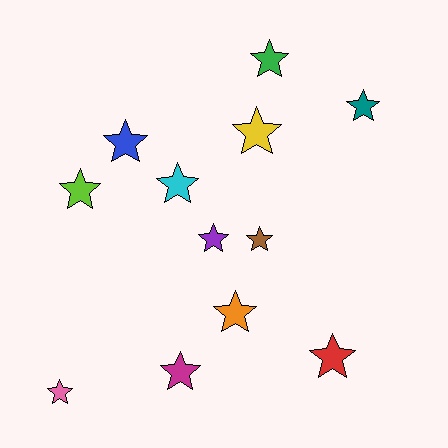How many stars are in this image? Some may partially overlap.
There are 12 stars.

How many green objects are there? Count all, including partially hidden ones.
There is 1 green object.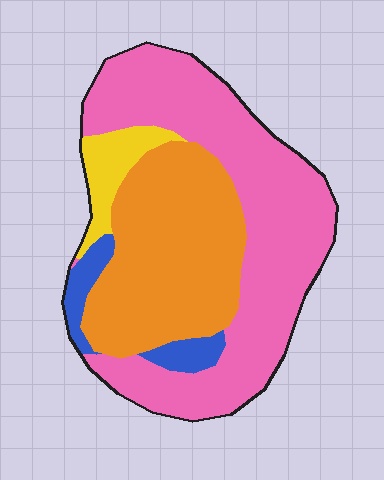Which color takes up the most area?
Pink, at roughly 50%.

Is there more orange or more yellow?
Orange.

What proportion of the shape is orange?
Orange takes up about one third (1/3) of the shape.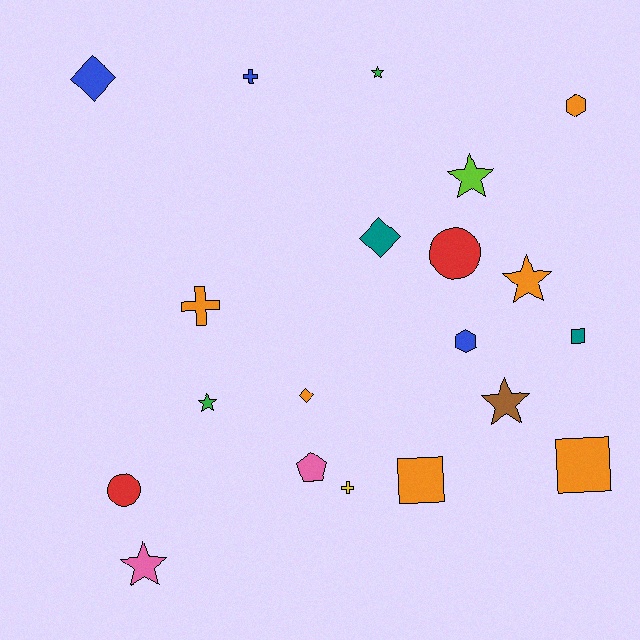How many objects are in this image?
There are 20 objects.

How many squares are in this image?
There are 3 squares.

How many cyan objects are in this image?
There are no cyan objects.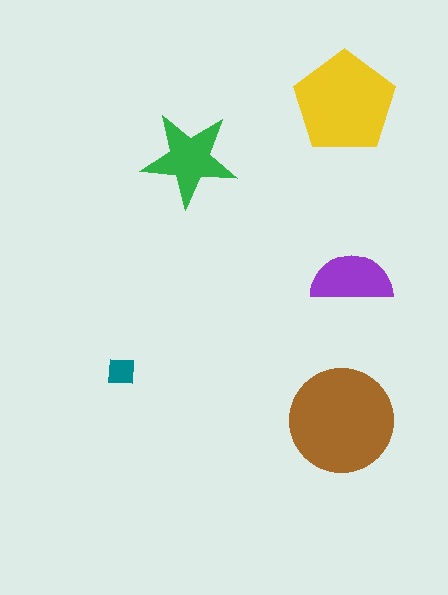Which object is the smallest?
The teal square.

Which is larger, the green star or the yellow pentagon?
The yellow pentagon.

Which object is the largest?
The brown circle.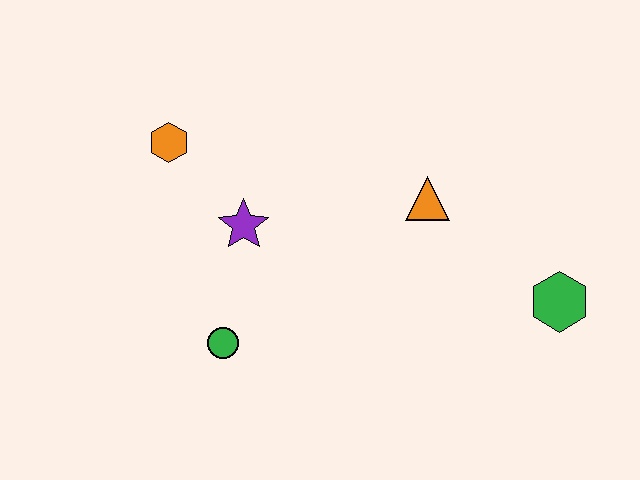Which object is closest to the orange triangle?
The green hexagon is closest to the orange triangle.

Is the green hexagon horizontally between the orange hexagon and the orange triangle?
No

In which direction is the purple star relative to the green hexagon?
The purple star is to the left of the green hexagon.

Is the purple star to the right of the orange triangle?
No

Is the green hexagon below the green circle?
No